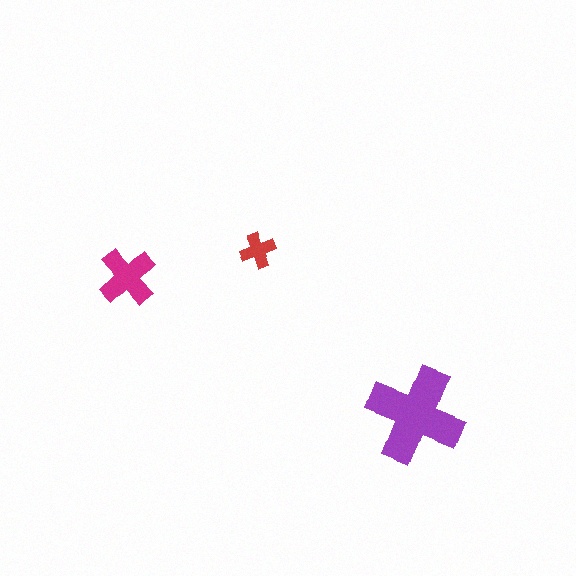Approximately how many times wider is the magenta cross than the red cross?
About 1.5 times wider.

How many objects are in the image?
There are 3 objects in the image.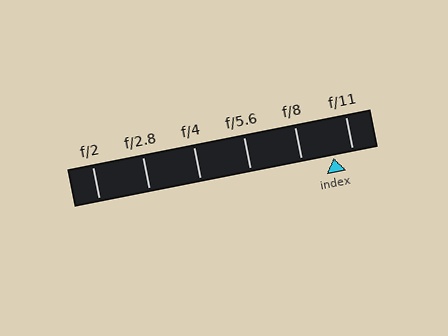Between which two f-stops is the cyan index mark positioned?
The index mark is between f/8 and f/11.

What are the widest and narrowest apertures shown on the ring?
The widest aperture shown is f/2 and the narrowest is f/11.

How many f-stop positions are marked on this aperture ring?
There are 6 f-stop positions marked.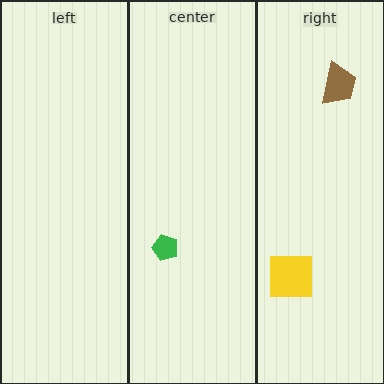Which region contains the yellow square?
The right region.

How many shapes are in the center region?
1.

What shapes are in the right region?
The brown trapezoid, the yellow square.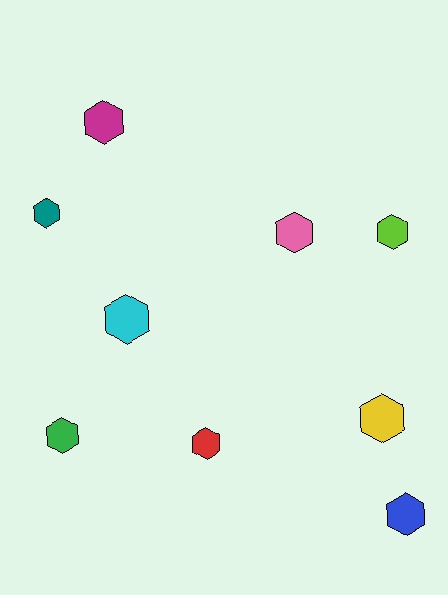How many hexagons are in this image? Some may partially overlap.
There are 9 hexagons.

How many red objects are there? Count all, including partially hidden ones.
There is 1 red object.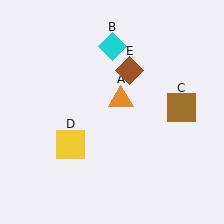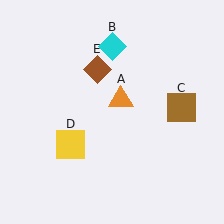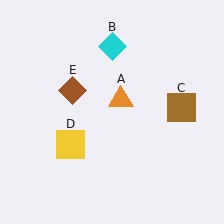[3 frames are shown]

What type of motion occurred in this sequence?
The brown diamond (object E) rotated counterclockwise around the center of the scene.